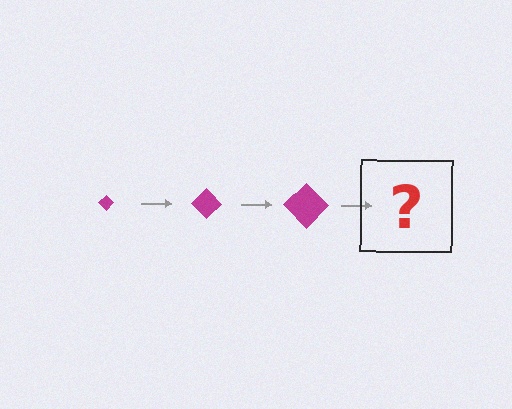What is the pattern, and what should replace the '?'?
The pattern is that the diamond gets progressively larger each step. The '?' should be a magenta diamond, larger than the previous one.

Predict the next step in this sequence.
The next step is a magenta diamond, larger than the previous one.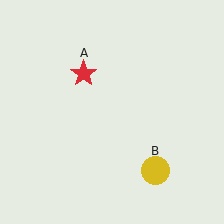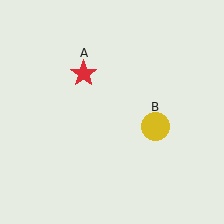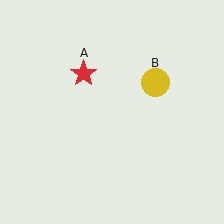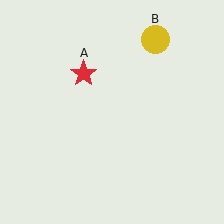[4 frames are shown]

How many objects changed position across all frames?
1 object changed position: yellow circle (object B).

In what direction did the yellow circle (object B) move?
The yellow circle (object B) moved up.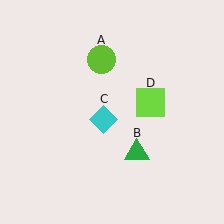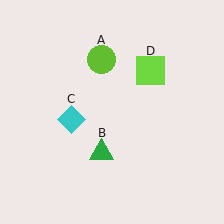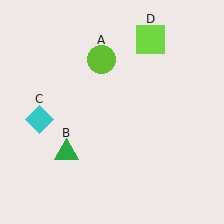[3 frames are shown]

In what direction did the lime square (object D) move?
The lime square (object D) moved up.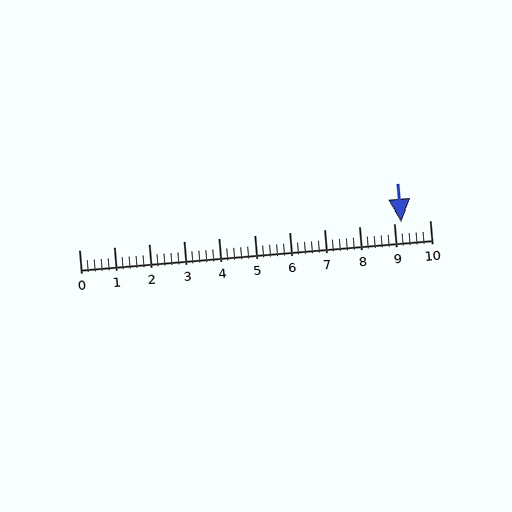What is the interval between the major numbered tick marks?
The major tick marks are spaced 1 units apart.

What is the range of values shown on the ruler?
The ruler shows values from 0 to 10.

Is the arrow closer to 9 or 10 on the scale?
The arrow is closer to 9.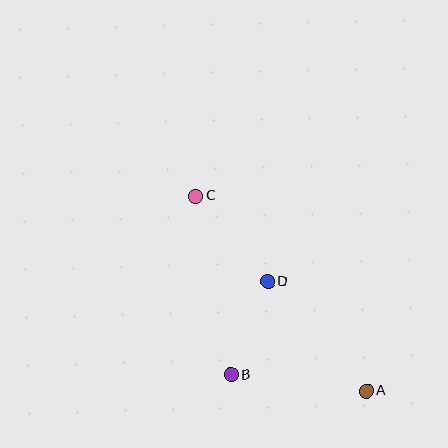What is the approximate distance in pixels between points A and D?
The distance between A and D is approximately 148 pixels.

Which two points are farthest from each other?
Points A and C are farthest from each other.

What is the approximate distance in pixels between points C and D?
The distance between C and D is approximately 111 pixels.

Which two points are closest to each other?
Points B and D are closest to each other.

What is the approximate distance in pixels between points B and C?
The distance between B and C is approximately 182 pixels.